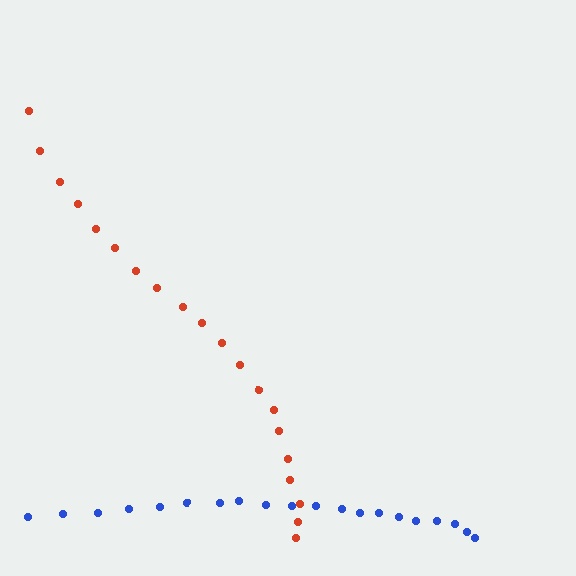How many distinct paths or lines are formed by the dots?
There are 2 distinct paths.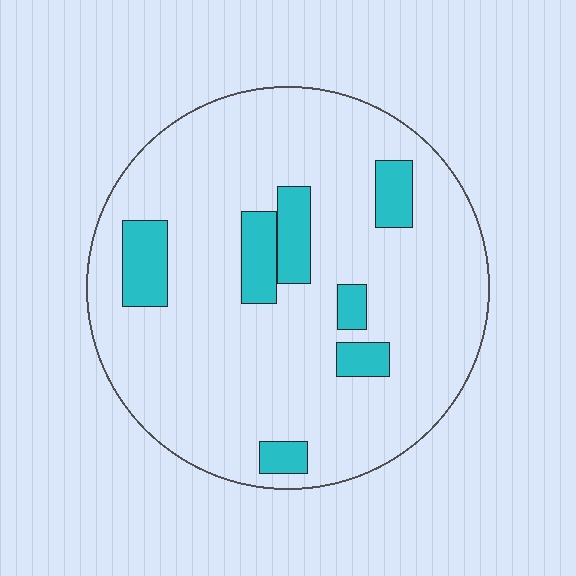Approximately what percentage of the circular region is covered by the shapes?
Approximately 15%.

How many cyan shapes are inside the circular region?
7.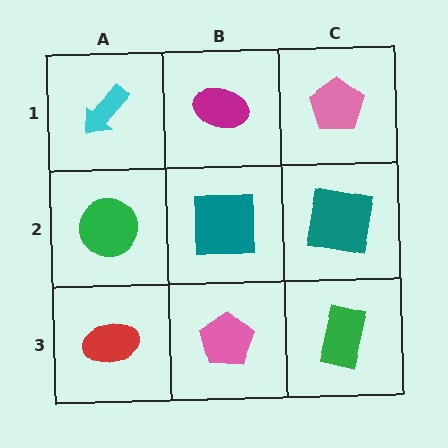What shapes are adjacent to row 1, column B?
A teal square (row 2, column B), a cyan arrow (row 1, column A), a pink pentagon (row 1, column C).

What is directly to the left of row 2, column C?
A teal square.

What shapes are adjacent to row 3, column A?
A green circle (row 2, column A), a pink pentagon (row 3, column B).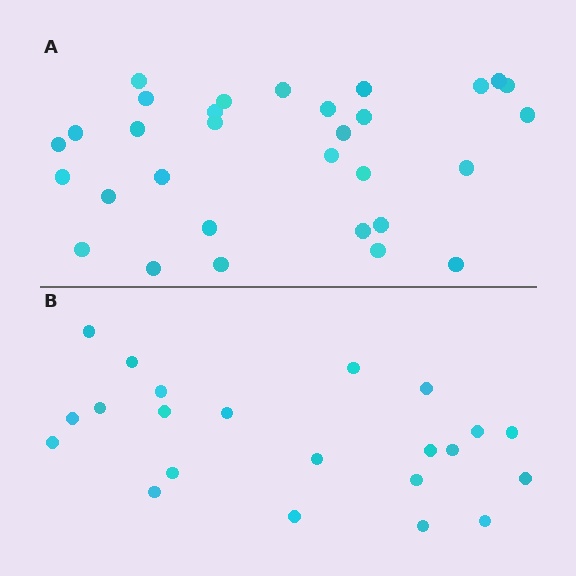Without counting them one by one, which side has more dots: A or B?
Region A (the top region) has more dots.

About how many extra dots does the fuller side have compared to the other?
Region A has roughly 8 or so more dots than region B.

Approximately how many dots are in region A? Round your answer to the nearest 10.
About 30 dots. (The exact count is 31, which rounds to 30.)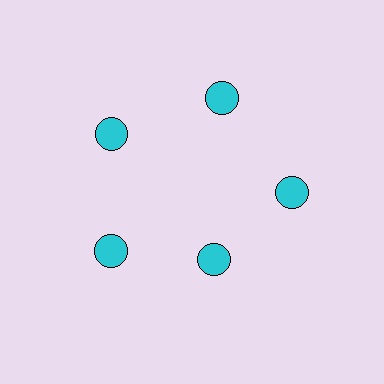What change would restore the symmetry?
The symmetry would be restored by moving it outward, back onto the ring so that all 5 circles sit at equal angles and equal distance from the center.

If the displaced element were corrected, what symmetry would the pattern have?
It would have 5-fold rotational symmetry — the pattern would map onto itself every 72 degrees.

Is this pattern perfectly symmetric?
No. The 5 cyan circles are arranged in a ring, but one element near the 5 o'clock position is pulled inward toward the center, breaking the 5-fold rotational symmetry.